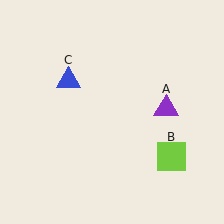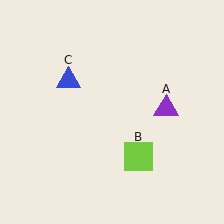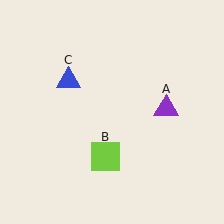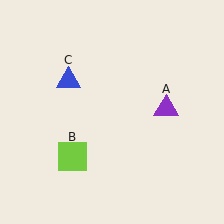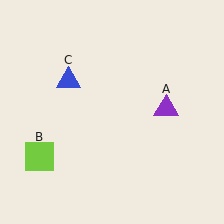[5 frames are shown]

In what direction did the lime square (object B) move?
The lime square (object B) moved left.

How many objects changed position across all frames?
1 object changed position: lime square (object B).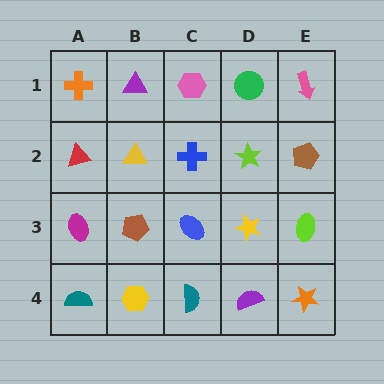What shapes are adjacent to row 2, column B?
A purple triangle (row 1, column B), a brown pentagon (row 3, column B), a red triangle (row 2, column A), a blue cross (row 2, column C).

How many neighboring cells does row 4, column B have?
3.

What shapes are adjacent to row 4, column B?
A brown pentagon (row 3, column B), a teal semicircle (row 4, column A), a teal semicircle (row 4, column C).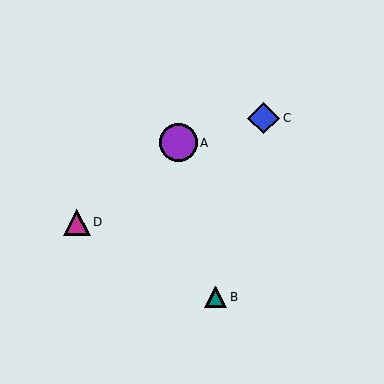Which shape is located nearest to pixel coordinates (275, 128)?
The blue diamond (labeled C) at (264, 118) is nearest to that location.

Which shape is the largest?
The purple circle (labeled A) is the largest.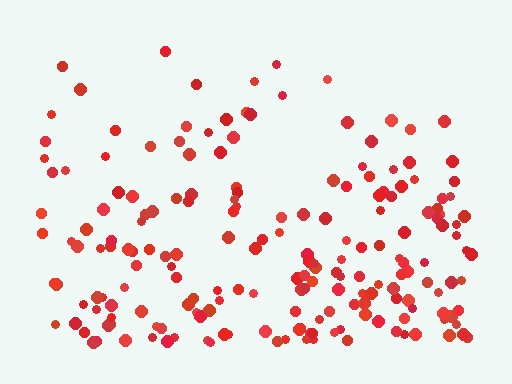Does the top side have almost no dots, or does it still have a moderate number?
Still a moderate number, just noticeably fewer than the bottom.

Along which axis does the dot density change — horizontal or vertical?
Vertical.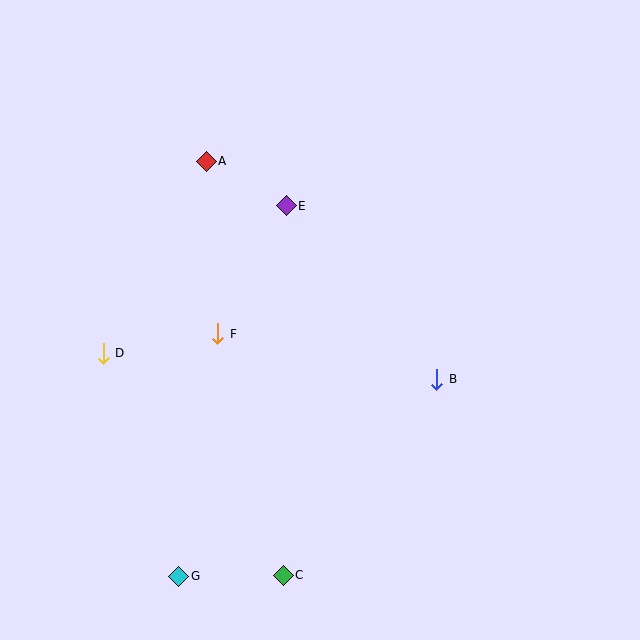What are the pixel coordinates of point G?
Point G is at (179, 576).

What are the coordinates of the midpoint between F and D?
The midpoint between F and D is at (160, 344).